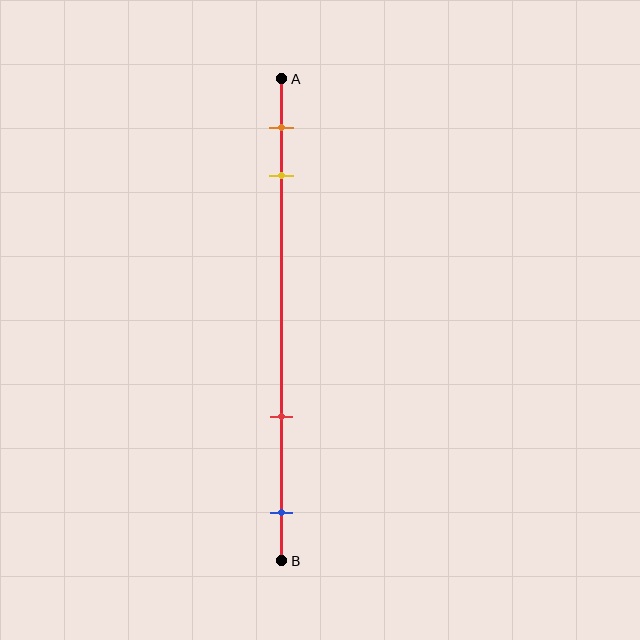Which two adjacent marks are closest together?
The orange and yellow marks are the closest adjacent pair.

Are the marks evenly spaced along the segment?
No, the marks are not evenly spaced.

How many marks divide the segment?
There are 4 marks dividing the segment.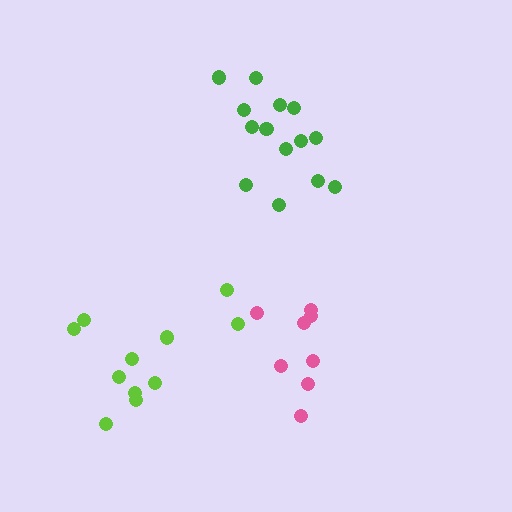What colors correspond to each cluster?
The clusters are colored: green, pink, lime.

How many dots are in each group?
Group 1: 14 dots, Group 2: 8 dots, Group 3: 11 dots (33 total).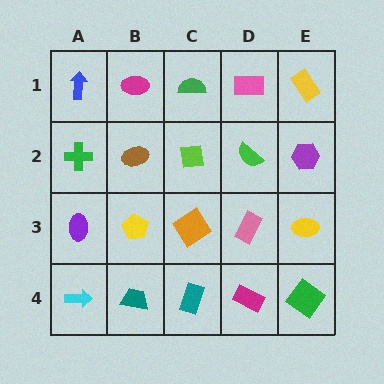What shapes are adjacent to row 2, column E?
A yellow rectangle (row 1, column E), a yellow ellipse (row 3, column E), a green semicircle (row 2, column D).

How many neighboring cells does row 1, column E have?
2.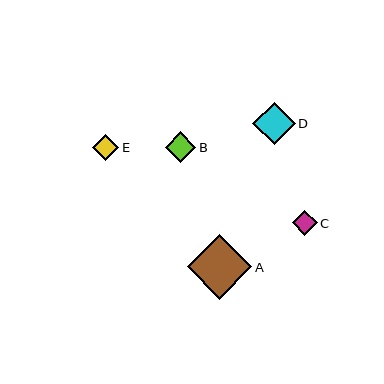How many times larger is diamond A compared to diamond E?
Diamond A is approximately 2.4 times the size of diamond E.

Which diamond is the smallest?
Diamond C is the smallest with a size of approximately 25 pixels.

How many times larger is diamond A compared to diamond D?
Diamond A is approximately 1.5 times the size of diamond D.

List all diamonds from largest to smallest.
From largest to smallest: A, D, B, E, C.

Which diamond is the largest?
Diamond A is the largest with a size of approximately 64 pixels.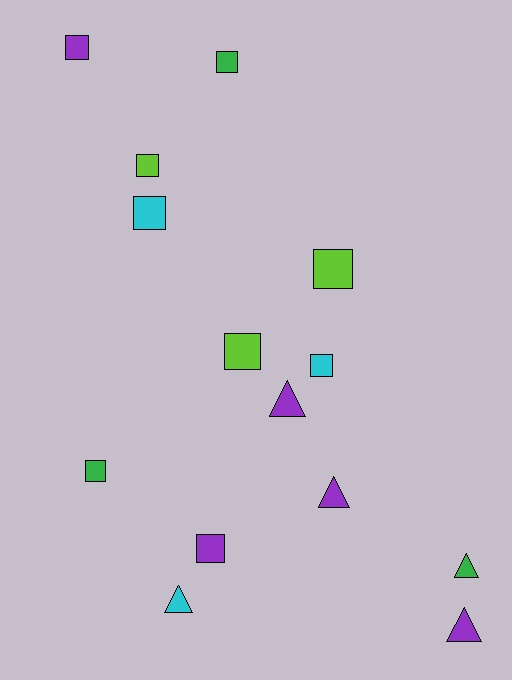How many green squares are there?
There are 2 green squares.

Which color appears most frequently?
Purple, with 5 objects.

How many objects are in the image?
There are 14 objects.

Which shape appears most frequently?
Square, with 9 objects.